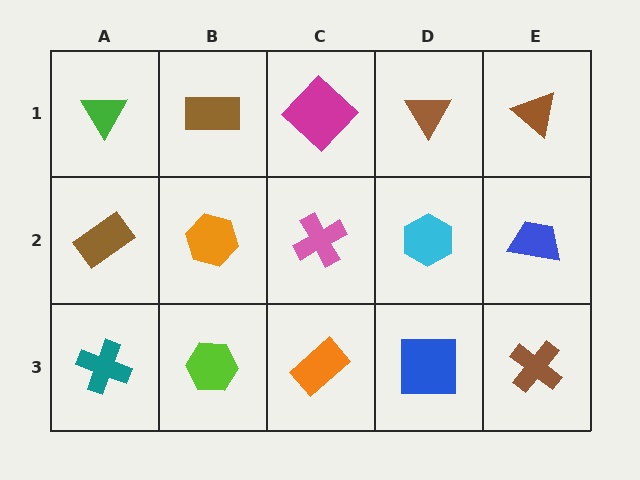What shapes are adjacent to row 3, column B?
An orange hexagon (row 2, column B), a teal cross (row 3, column A), an orange rectangle (row 3, column C).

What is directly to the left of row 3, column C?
A lime hexagon.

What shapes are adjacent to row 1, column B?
An orange hexagon (row 2, column B), a green triangle (row 1, column A), a magenta diamond (row 1, column C).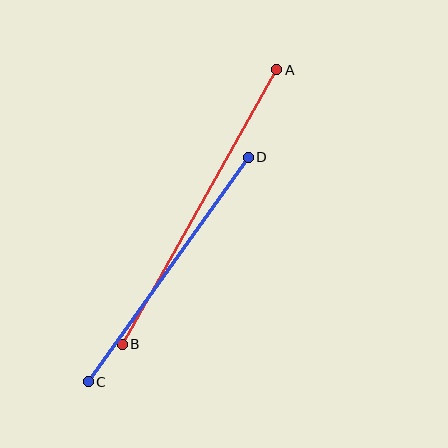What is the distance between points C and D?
The distance is approximately 276 pixels.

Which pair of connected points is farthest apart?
Points A and B are farthest apart.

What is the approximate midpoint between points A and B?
The midpoint is at approximately (199, 207) pixels.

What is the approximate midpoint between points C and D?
The midpoint is at approximately (168, 269) pixels.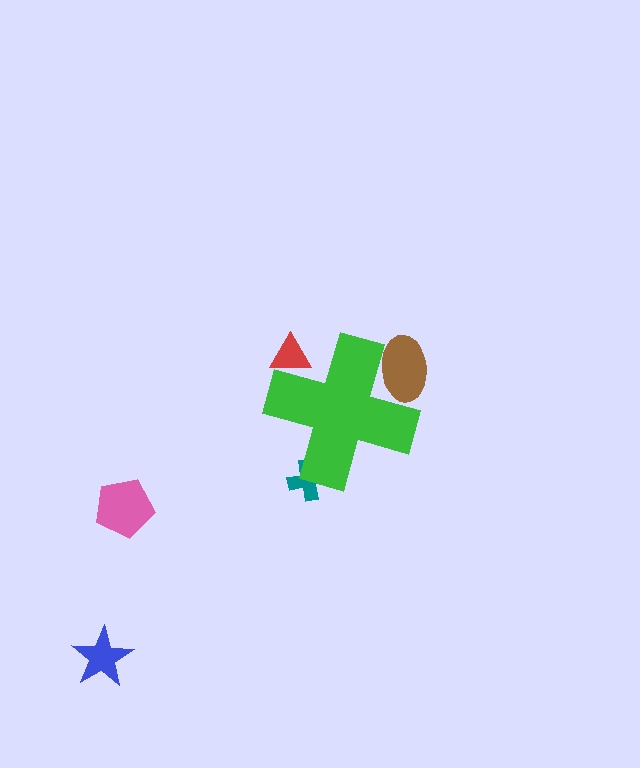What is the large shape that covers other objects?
A green cross.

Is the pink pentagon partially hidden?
No, the pink pentagon is fully visible.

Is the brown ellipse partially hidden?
Yes, the brown ellipse is partially hidden behind the green cross.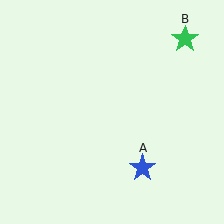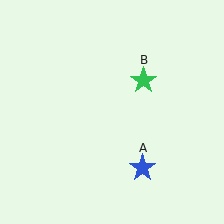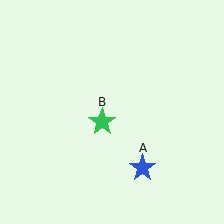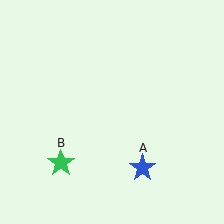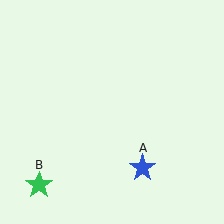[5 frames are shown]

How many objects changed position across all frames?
1 object changed position: green star (object B).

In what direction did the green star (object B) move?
The green star (object B) moved down and to the left.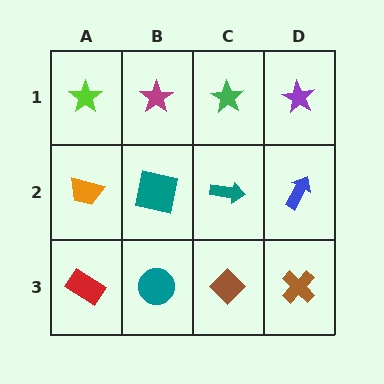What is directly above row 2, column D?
A purple star.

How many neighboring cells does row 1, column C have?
3.